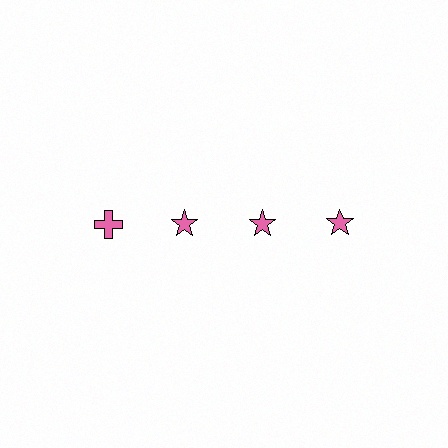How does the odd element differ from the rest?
It has a different shape: cross instead of star.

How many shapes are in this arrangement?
There are 4 shapes arranged in a grid pattern.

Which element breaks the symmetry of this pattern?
The pink cross in the top row, leftmost column breaks the symmetry. All other shapes are pink stars.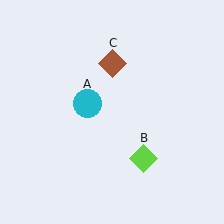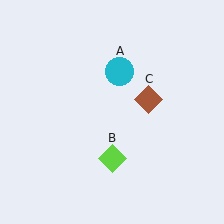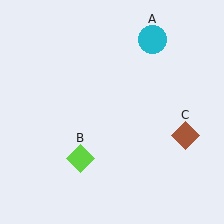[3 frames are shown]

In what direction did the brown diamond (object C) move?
The brown diamond (object C) moved down and to the right.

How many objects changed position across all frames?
3 objects changed position: cyan circle (object A), lime diamond (object B), brown diamond (object C).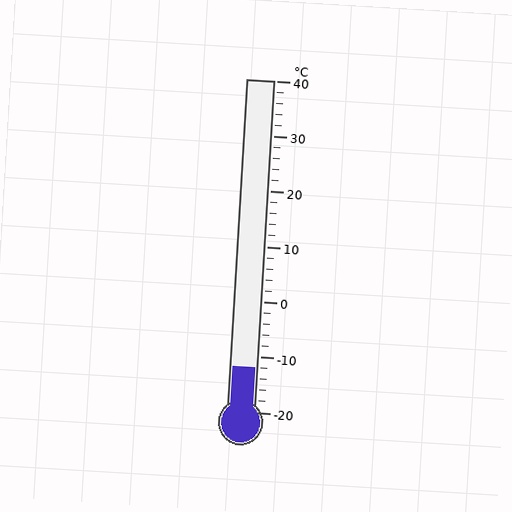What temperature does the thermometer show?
The thermometer shows approximately -12°C.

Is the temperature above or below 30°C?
The temperature is below 30°C.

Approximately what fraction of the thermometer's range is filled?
The thermometer is filled to approximately 15% of its range.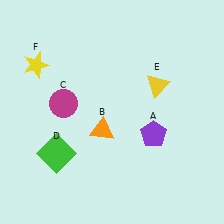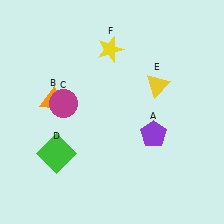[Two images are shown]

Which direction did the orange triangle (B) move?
The orange triangle (B) moved left.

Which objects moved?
The objects that moved are: the orange triangle (B), the yellow star (F).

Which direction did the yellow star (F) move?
The yellow star (F) moved right.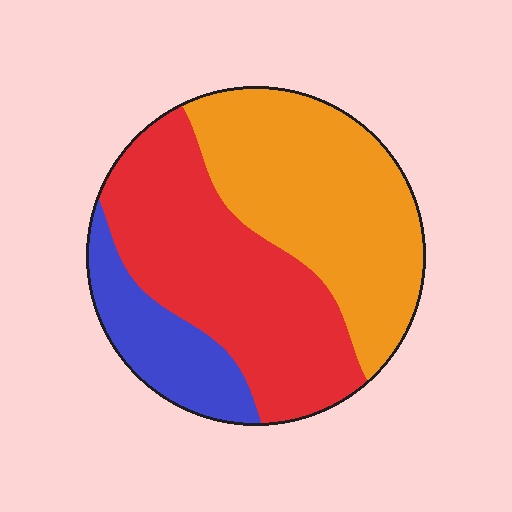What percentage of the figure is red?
Red takes up about two fifths (2/5) of the figure.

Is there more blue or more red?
Red.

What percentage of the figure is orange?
Orange takes up between a quarter and a half of the figure.